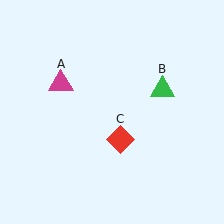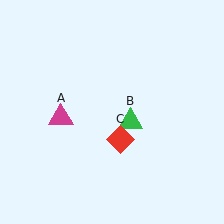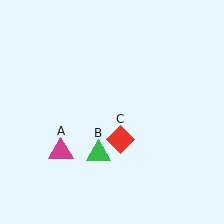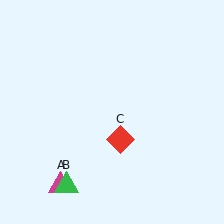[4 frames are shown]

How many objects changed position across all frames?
2 objects changed position: magenta triangle (object A), green triangle (object B).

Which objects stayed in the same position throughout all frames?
Red diamond (object C) remained stationary.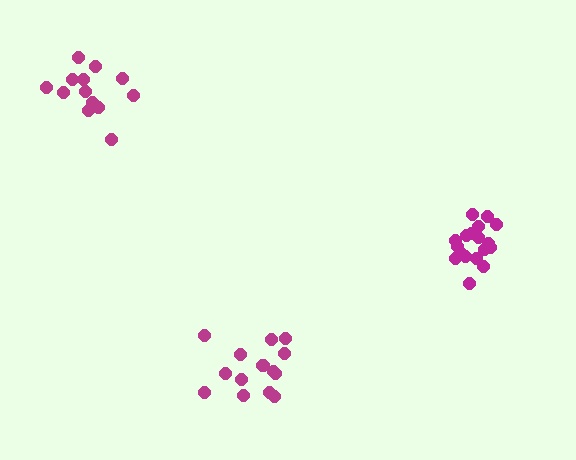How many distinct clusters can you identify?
There are 3 distinct clusters.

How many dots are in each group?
Group 1: 13 dots, Group 2: 18 dots, Group 3: 15 dots (46 total).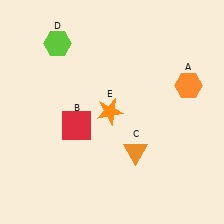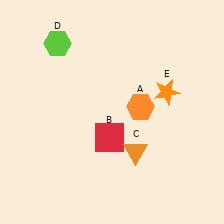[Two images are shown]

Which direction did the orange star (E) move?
The orange star (E) moved right.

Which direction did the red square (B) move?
The red square (B) moved right.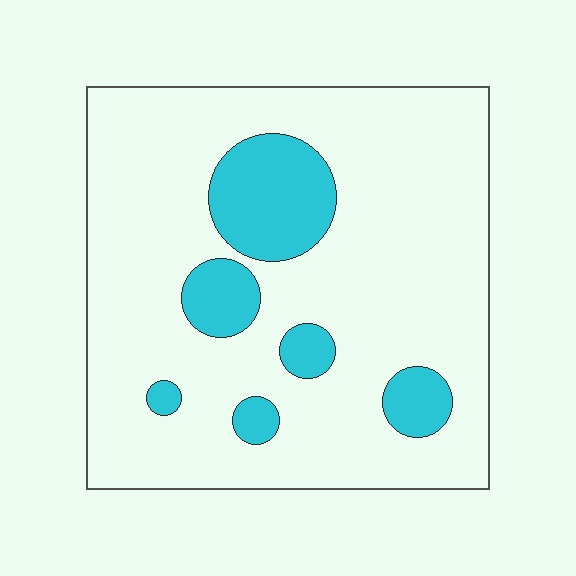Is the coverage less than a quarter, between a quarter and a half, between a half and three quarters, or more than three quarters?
Less than a quarter.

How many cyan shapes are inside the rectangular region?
6.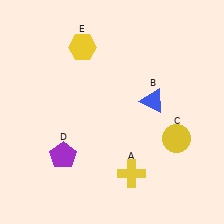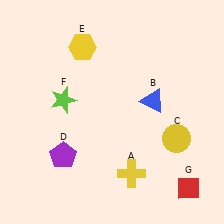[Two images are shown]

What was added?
A lime star (F), a red diamond (G) were added in Image 2.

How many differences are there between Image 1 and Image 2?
There are 2 differences between the two images.